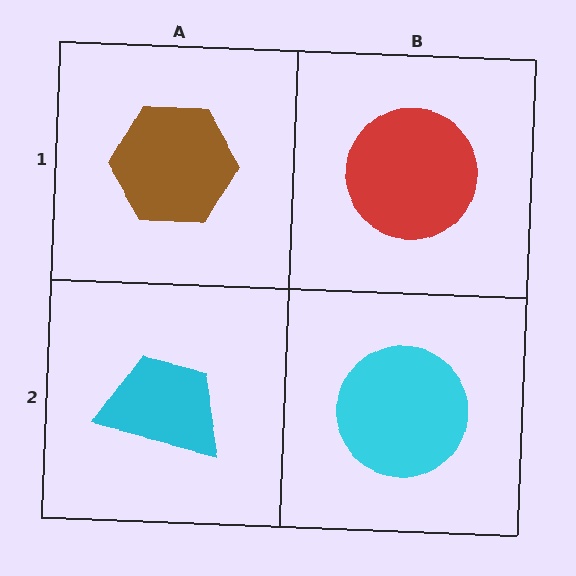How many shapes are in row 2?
2 shapes.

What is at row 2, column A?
A cyan trapezoid.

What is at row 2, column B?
A cyan circle.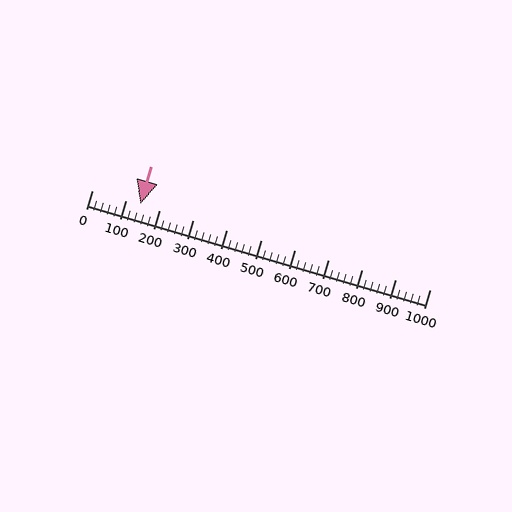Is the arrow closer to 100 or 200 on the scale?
The arrow is closer to 100.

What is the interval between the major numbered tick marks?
The major tick marks are spaced 100 units apart.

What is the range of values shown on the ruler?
The ruler shows values from 0 to 1000.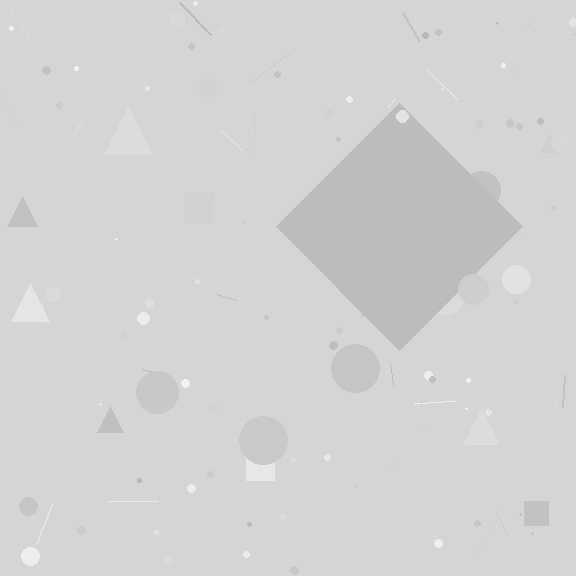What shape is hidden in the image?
A diamond is hidden in the image.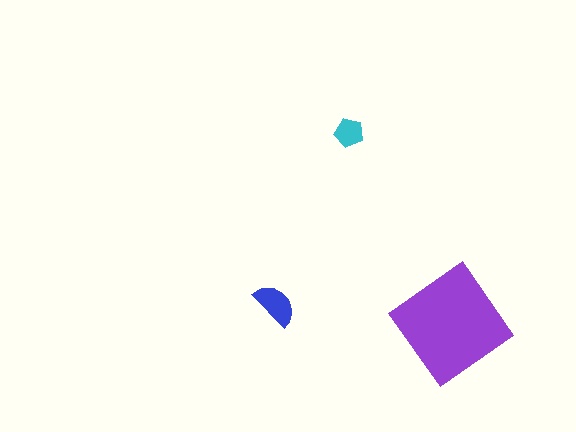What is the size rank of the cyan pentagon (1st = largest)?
3rd.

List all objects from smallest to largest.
The cyan pentagon, the blue semicircle, the purple diamond.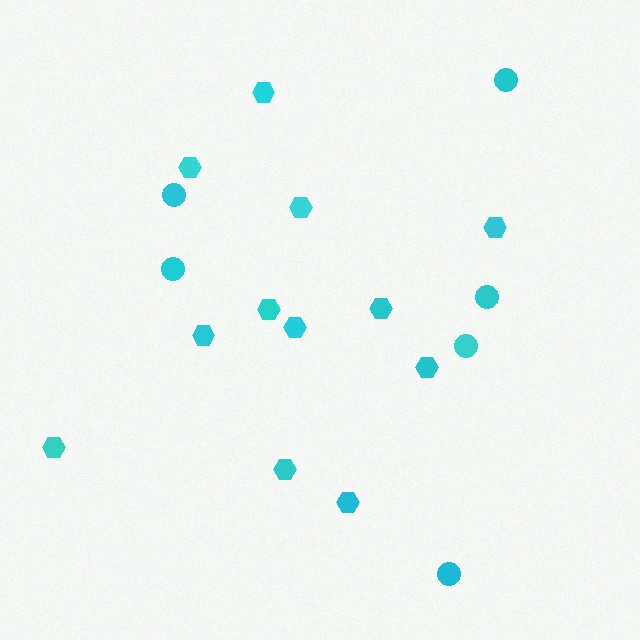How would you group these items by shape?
There are 2 groups: one group of circles (6) and one group of hexagons (12).